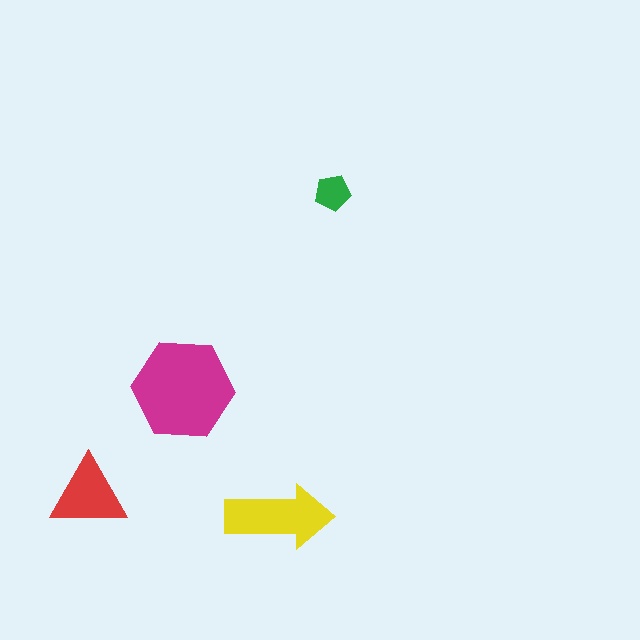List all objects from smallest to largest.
The green pentagon, the red triangle, the yellow arrow, the magenta hexagon.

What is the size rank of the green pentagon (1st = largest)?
4th.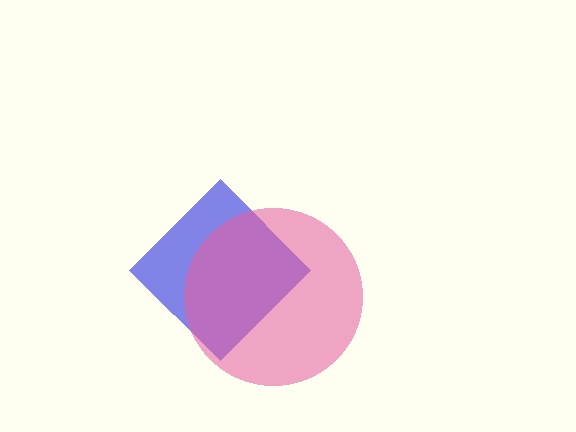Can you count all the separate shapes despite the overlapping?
Yes, there are 2 separate shapes.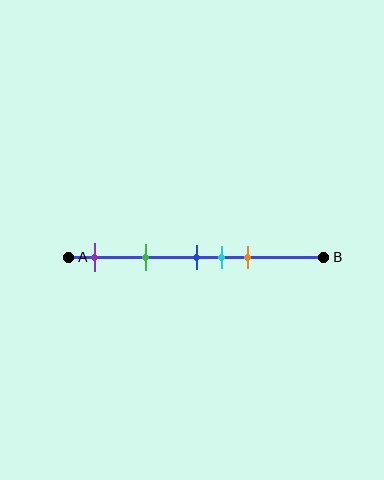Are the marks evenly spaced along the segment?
No, the marks are not evenly spaced.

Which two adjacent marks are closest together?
The blue and cyan marks are the closest adjacent pair.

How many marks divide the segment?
There are 5 marks dividing the segment.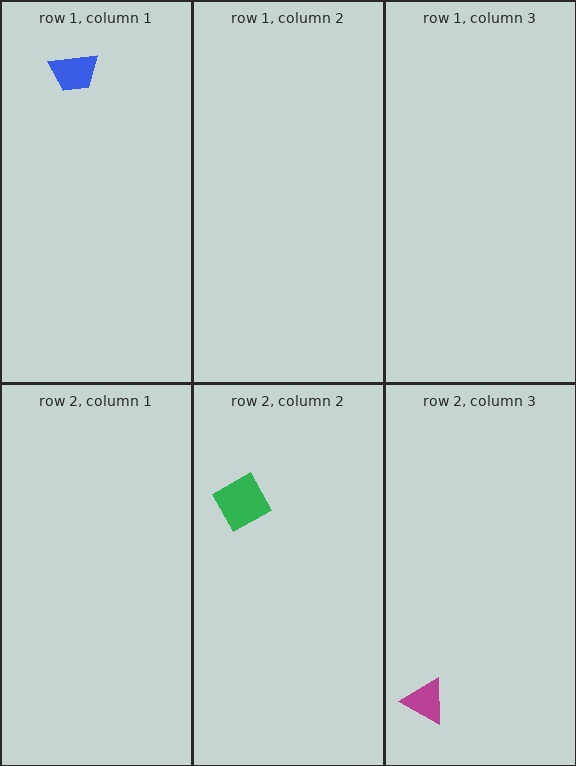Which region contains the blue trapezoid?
The row 1, column 1 region.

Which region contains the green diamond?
The row 2, column 2 region.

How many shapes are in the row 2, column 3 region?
1.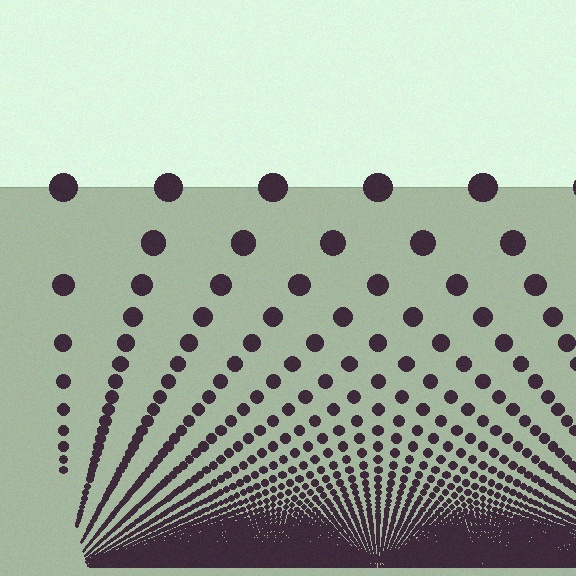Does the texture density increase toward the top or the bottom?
Density increases toward the bottom.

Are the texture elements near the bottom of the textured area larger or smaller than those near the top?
Smaller. The gradient is inverted — elements near the bottom are smaller and denser.